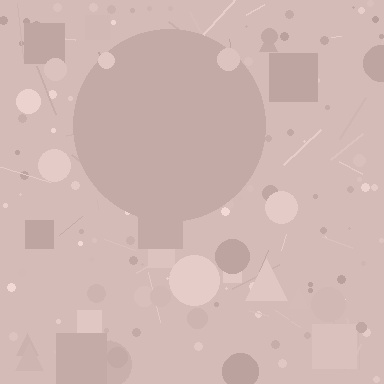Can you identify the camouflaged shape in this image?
The camouflaged shape is a circle.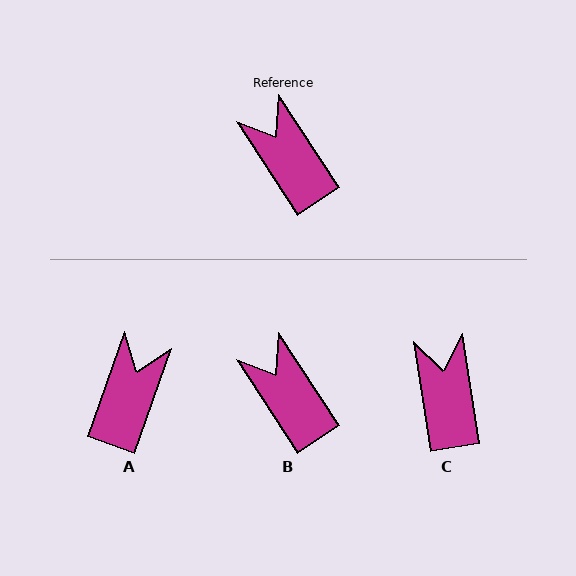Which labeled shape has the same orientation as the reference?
B.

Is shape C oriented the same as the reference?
No, it is off by about 24 degrees.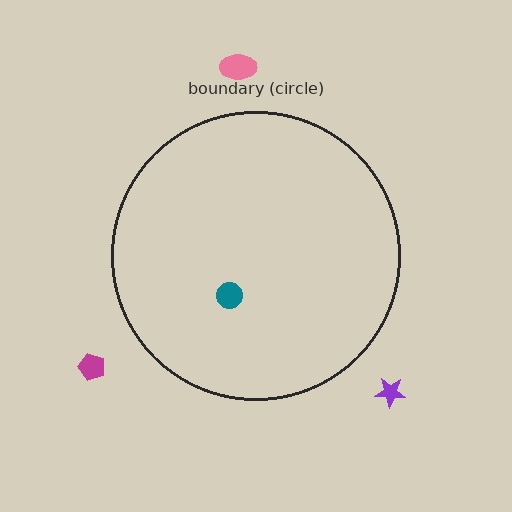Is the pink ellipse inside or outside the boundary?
Outside.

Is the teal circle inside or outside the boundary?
Inside.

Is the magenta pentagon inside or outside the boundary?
Outside.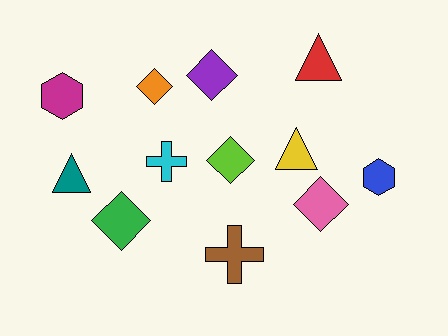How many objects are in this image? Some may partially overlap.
There are 12 objects.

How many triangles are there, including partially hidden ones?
There are 3 triangles.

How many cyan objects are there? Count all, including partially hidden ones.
There is 1 cyan object.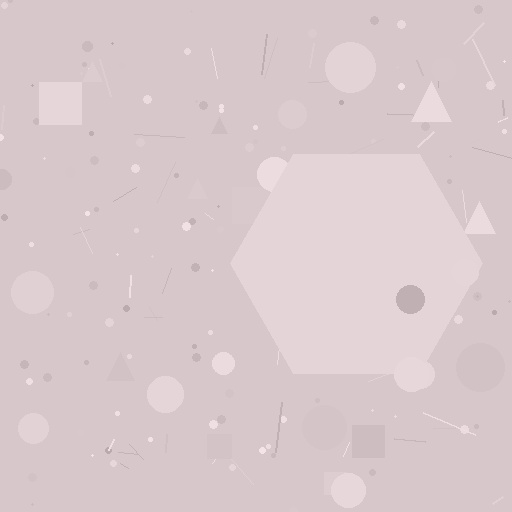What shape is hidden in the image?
A hexagon is hidden in the image.